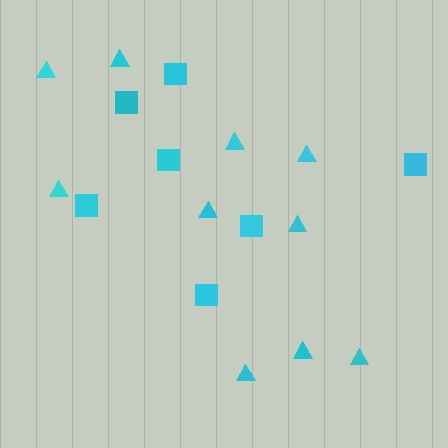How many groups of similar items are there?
There are 2 groups: one group of triangles (10) and one group of squares (7).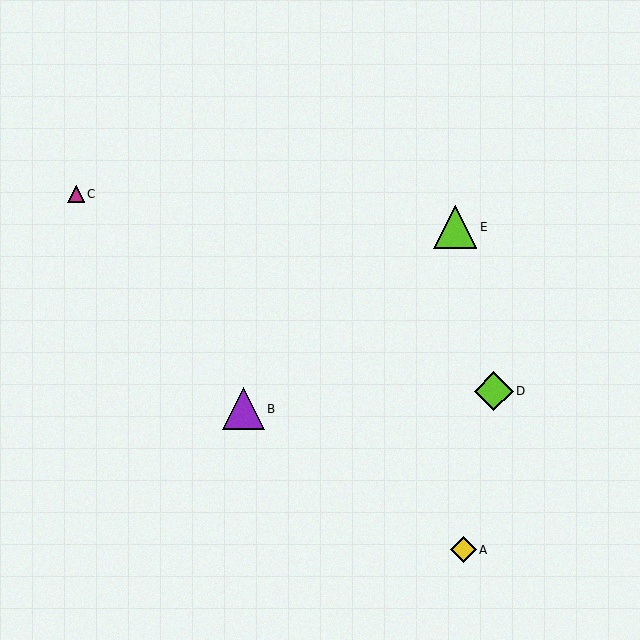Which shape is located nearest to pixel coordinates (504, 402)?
The lime diamond (labeled D) at (494, 391) is nearest to that location.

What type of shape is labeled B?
Shape B is a purple triangle.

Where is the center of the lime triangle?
The center of the lime triangle is at (455, 227).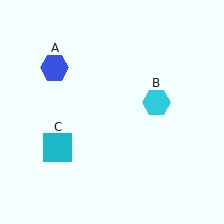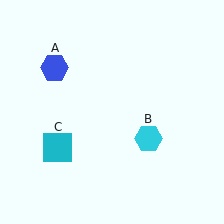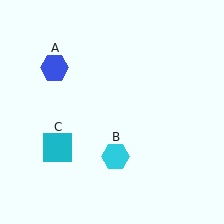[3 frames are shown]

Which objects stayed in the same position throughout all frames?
Blue hexagon (object A) and cyan square (object C) remained stationary.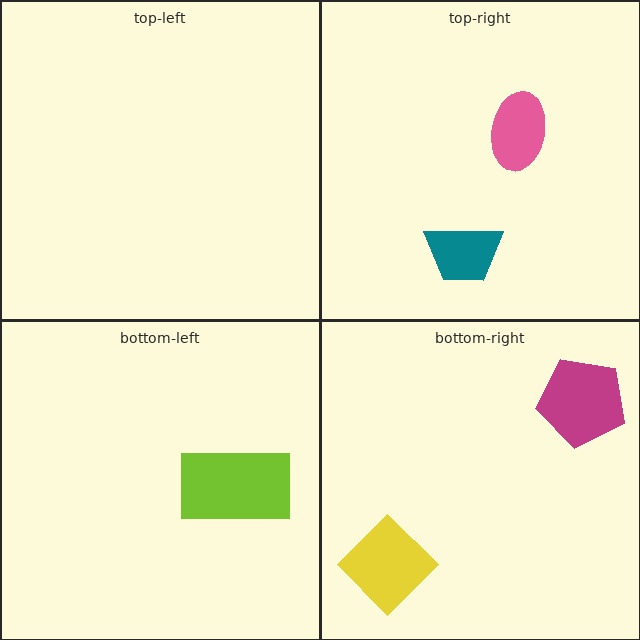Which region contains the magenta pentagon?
The bottom-right region.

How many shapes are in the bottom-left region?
1.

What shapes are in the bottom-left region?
The lime rectangle.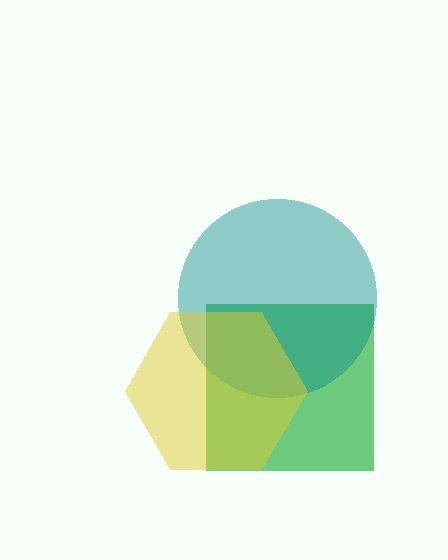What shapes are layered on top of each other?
The layered shapes are: a green square, a teal circle, a yellow hexagon.